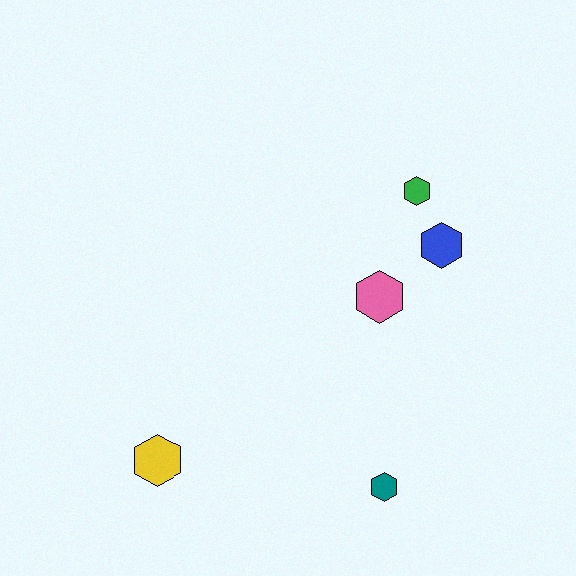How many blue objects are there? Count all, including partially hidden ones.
There is 1 blue object.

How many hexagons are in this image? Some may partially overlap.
There are 5 hexagons.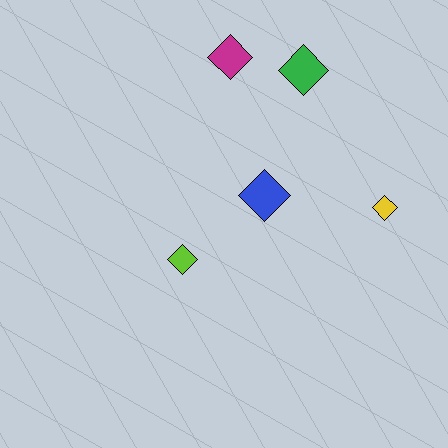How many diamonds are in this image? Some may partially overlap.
There are 5 diamonds.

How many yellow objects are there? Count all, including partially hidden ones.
There is 1 yellow object.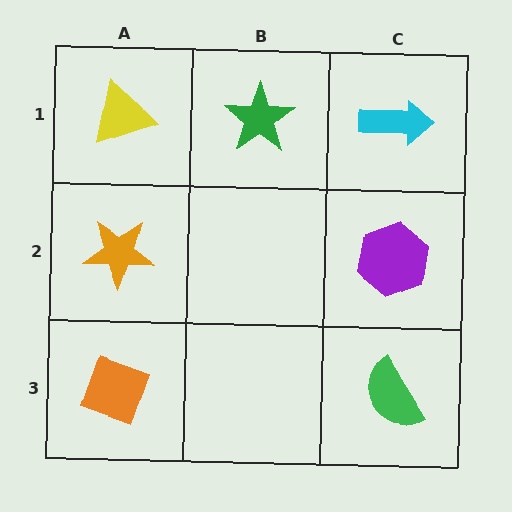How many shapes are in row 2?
2 shapes.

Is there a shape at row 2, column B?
No, that cell is empty.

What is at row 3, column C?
A green semicircle.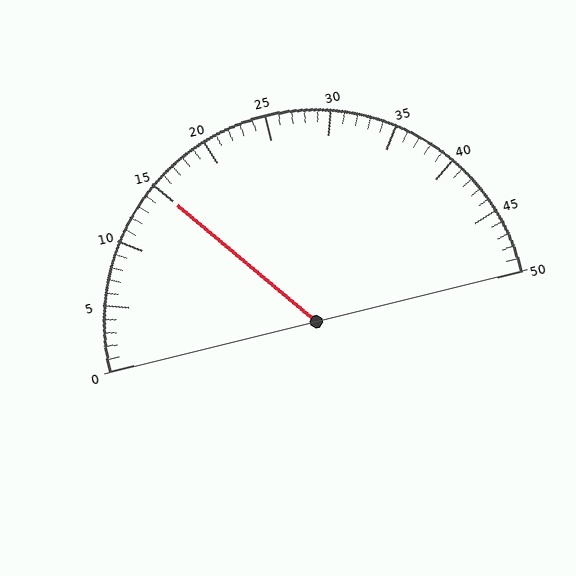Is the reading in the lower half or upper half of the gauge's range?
The reading is in the lower half of the range (0 to 50).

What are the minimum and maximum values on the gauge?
The gauge ranges from 0 to 50.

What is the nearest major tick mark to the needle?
The nearest major tick mark is 15.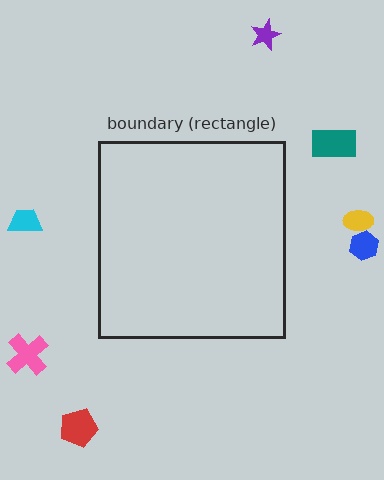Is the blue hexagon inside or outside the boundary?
Outside.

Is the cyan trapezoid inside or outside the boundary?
Outside.